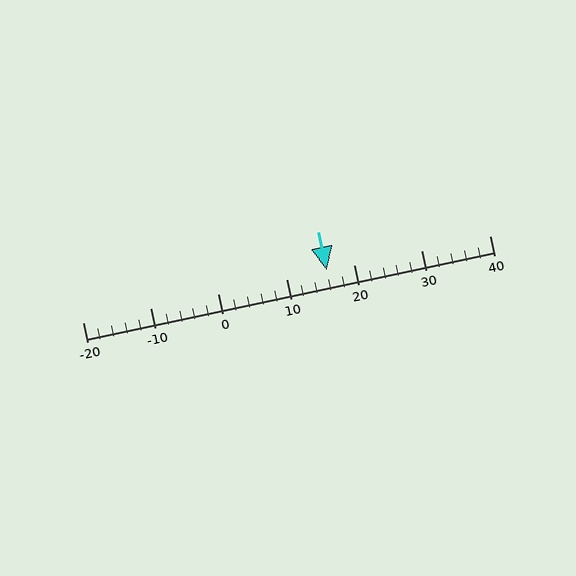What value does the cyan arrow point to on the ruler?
The cyan arrow points to approximately 16.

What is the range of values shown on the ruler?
The ruler shows values from -20 to 40.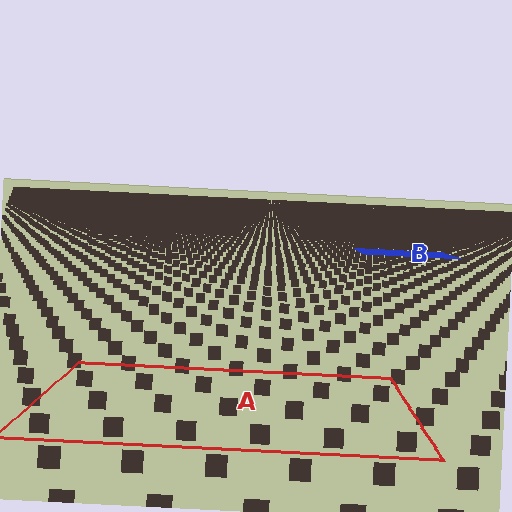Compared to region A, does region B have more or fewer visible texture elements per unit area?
Region B has more texture elements per unit area — they are packed more densely because it is farther away.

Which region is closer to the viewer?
Region A is closer. The texture elements there are larger and more spread out.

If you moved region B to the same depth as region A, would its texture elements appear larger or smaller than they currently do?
They would appear larger. At a closer depth, the same texture elements are projected at a bigger on-screen size.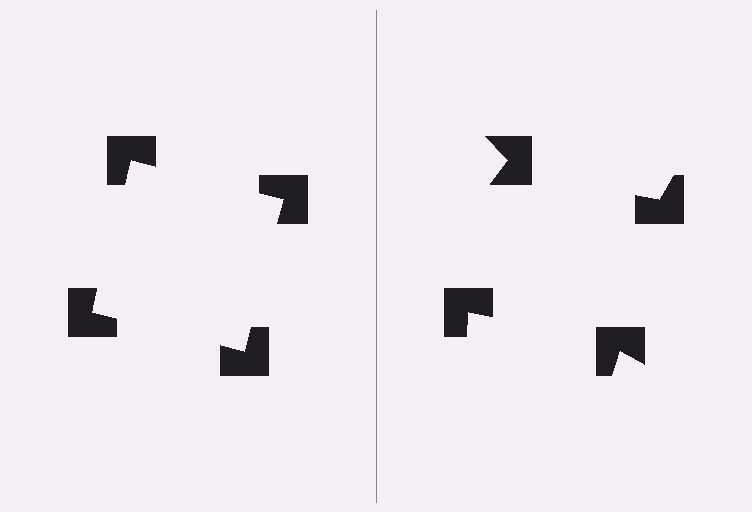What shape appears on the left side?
An illusory square.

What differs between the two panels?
The notched squares are positioned identically on both sides; only the wedge orientations differ. On the left they align to a square; on the right they are misaligned.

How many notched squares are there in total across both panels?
8 — 4 on each side.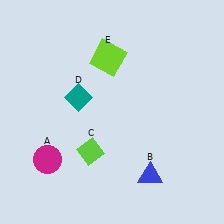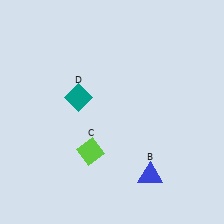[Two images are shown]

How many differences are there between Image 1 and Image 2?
There are 2 differences between the two images.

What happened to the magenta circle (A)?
The magenta circle (A) was removed in Image 2. It was in the bottom-left area of Image 1.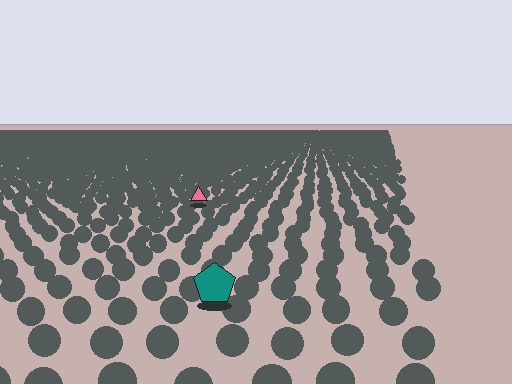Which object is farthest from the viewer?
The pink triangle is farthest from the viewer. It appears smaller and the ground texture around it is denser.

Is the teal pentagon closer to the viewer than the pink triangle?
Yes. The teal pentagon is closer — you can tell from the texture gradient: the ground texture is coarser near it.